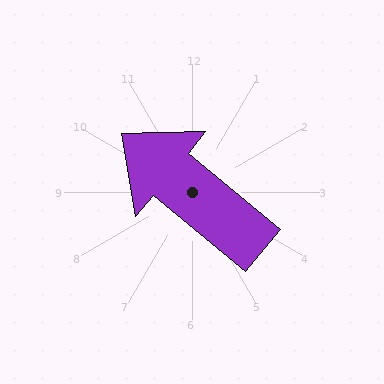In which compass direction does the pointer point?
Northwest.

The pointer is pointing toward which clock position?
Roughly 10 o'clock.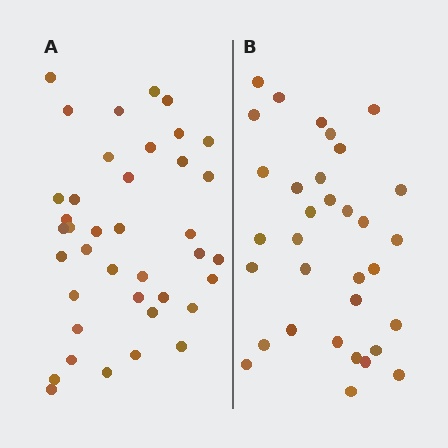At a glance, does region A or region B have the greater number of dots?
Region A (the left region) has more dots.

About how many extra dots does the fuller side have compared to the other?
Region A has about 6 more dots than region B.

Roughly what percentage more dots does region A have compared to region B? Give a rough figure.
About 20% more.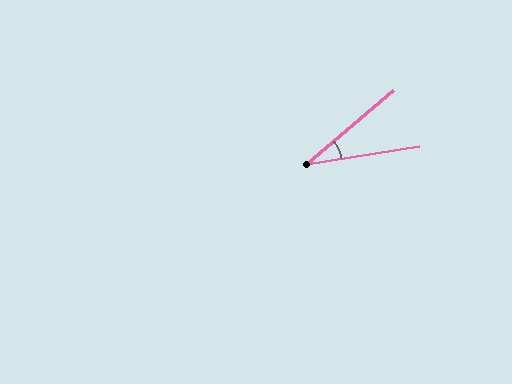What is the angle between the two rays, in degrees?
Approximately 31 degrees.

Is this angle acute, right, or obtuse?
It is acute.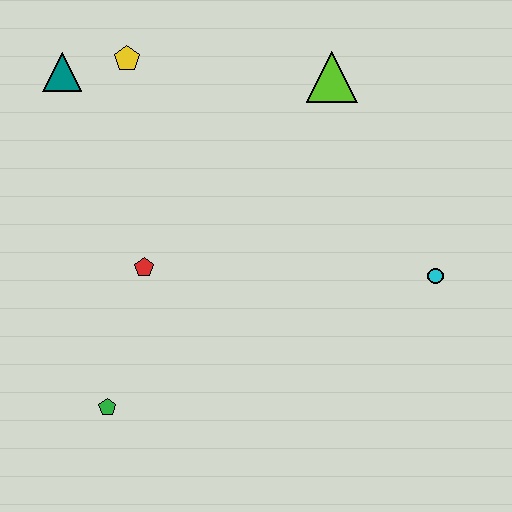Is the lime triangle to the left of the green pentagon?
No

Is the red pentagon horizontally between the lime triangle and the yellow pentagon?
Yes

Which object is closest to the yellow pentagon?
The teal triangle is closest to the yellow pentagon.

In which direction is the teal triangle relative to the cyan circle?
The teal triangle is to the left of the cyan circle.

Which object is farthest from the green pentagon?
The lime triangle is farthest from the green pentagon.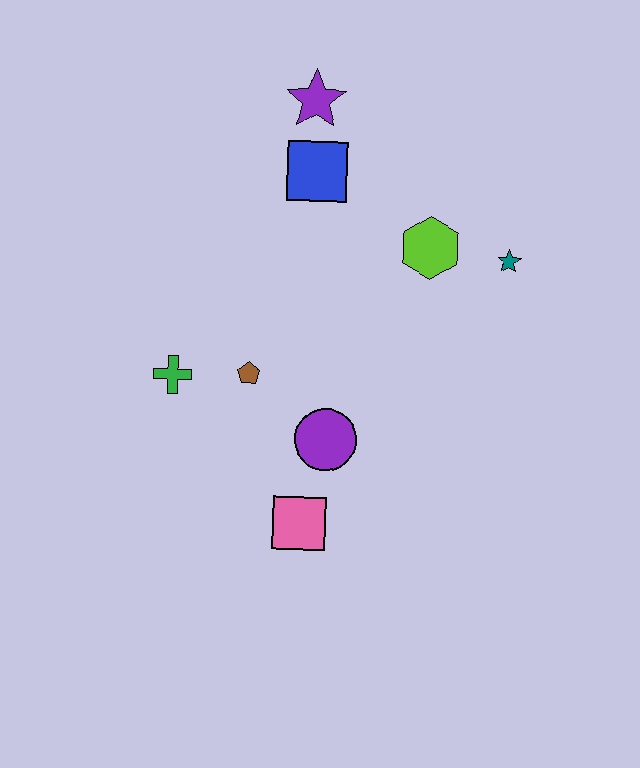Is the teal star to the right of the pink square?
Yes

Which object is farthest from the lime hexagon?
The pink square is farthest from the lime hexagon.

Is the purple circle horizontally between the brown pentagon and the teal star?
Yes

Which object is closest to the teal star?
The lime hexagon is closest to the teal star.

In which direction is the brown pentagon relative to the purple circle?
The brown pentagon is to the left of the purple circle.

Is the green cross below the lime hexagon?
Yes